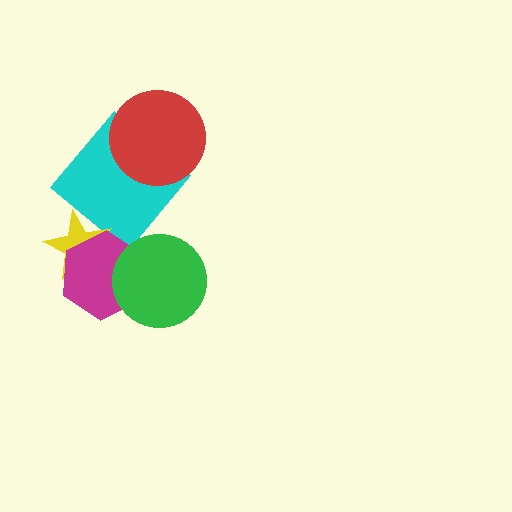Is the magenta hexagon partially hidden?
Yes, it is partially covered by another shape.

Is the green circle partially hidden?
No, no other shape covers it.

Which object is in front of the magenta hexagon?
The green circle is in front of the magenta hexagon.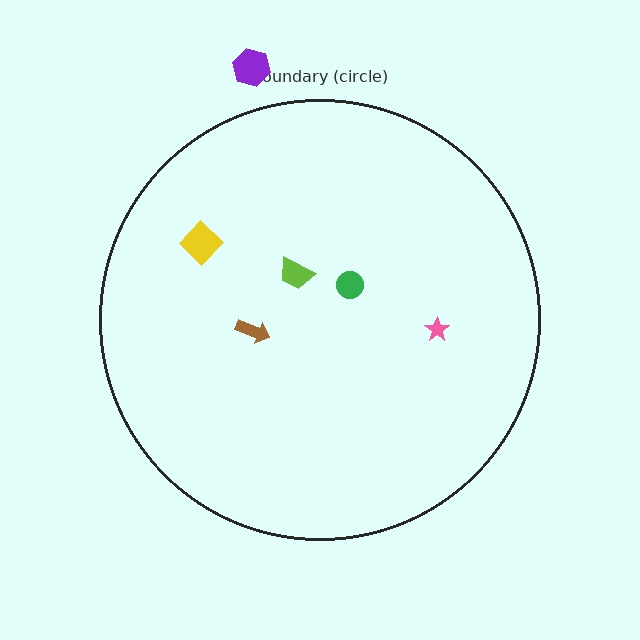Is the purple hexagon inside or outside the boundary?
Outside.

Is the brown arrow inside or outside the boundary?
Inside.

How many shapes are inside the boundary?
5 inside, 1 outside.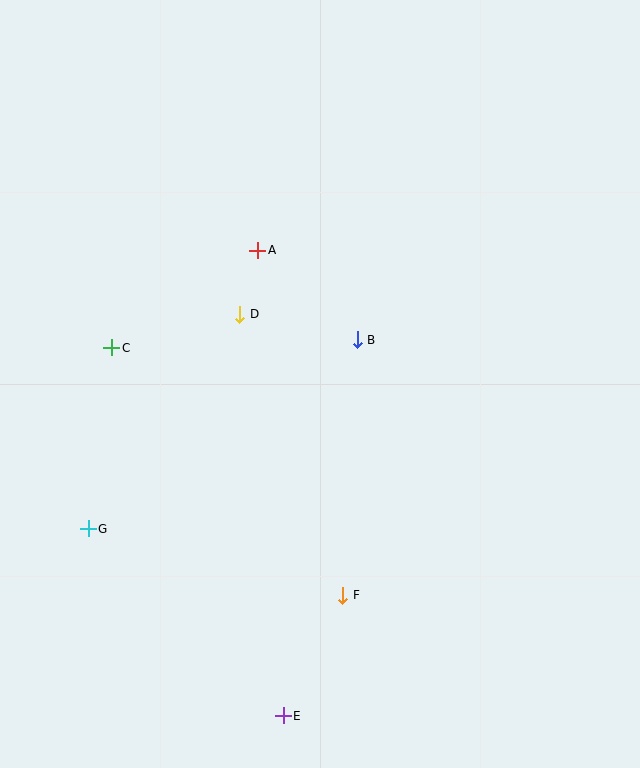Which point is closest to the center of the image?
Point B at (357, 340) is closest to the center.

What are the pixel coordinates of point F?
Point F is at (343, 595).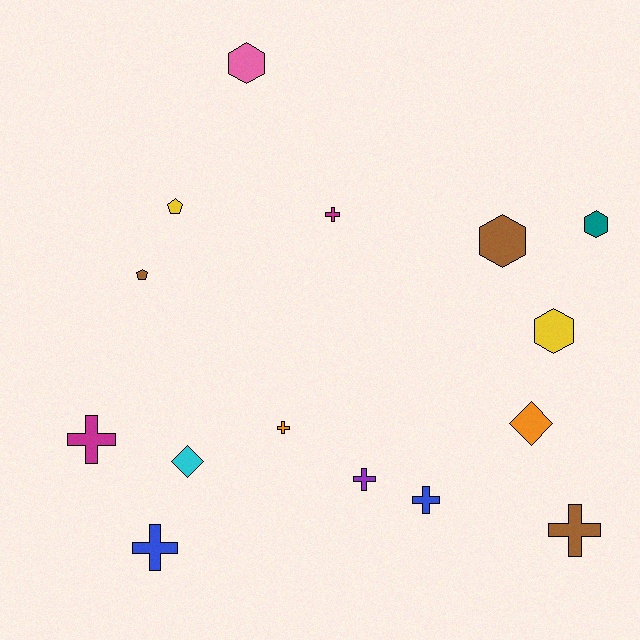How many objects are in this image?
There are 15 objects.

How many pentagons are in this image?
There are 2 pentagons.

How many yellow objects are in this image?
There are 2 yellow objects.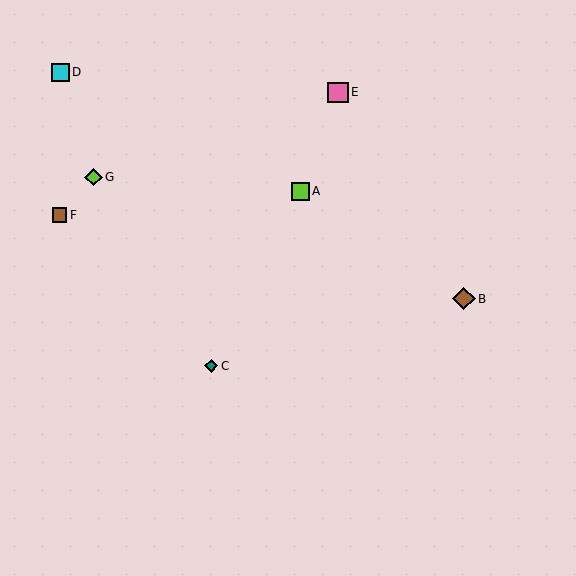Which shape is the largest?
The brown diamond (labeled B) is the largest.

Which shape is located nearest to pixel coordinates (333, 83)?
The pink square (labeled E) at (338, 92) is nearest to that location.